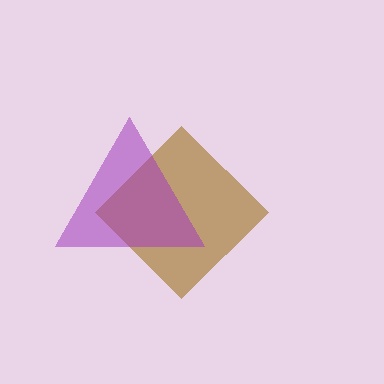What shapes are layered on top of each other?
The layered shapes are: a brown diamond, a purple triangle.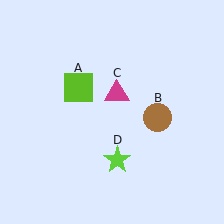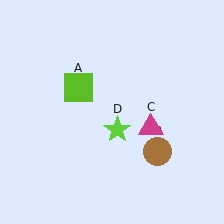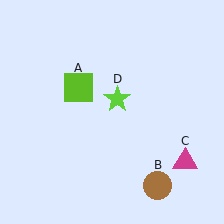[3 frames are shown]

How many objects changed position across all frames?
3 objects changed position: brown circle (object B), magenta triangle (object C), lime star (object D).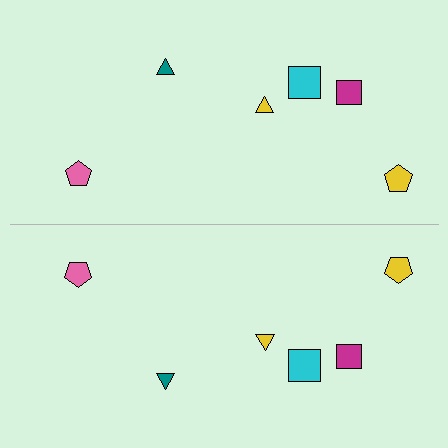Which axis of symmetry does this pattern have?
The pattern has a horizontal axis of symmetry running through the center of the image.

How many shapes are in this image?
There are 12 shapes in this image.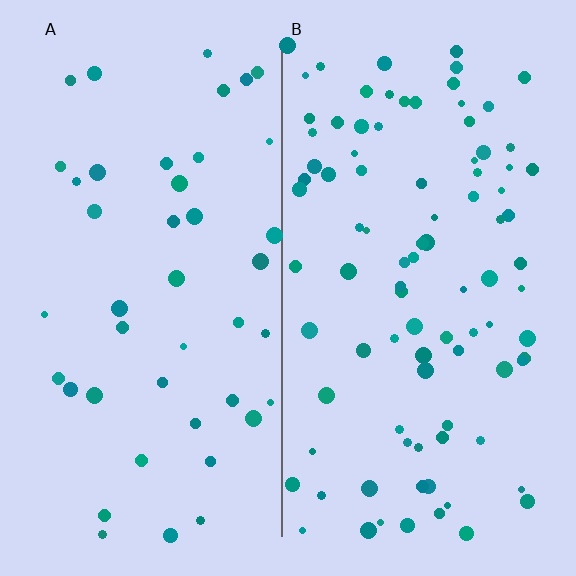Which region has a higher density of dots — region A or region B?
B (the right).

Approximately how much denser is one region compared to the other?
Approximately 2.1× — region B over region A.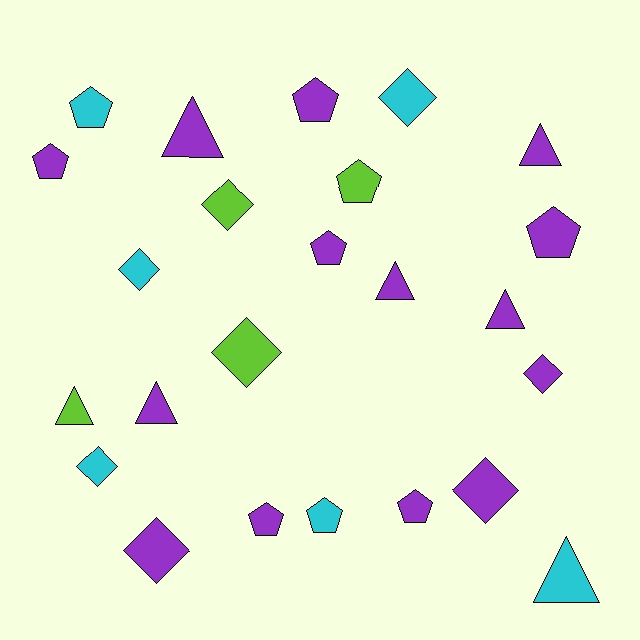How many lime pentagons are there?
There is 1 lime pentagon.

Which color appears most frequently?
Purple, with 14 objects.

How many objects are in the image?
There are 24 objects.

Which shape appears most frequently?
Pentagon, with 9 objects.